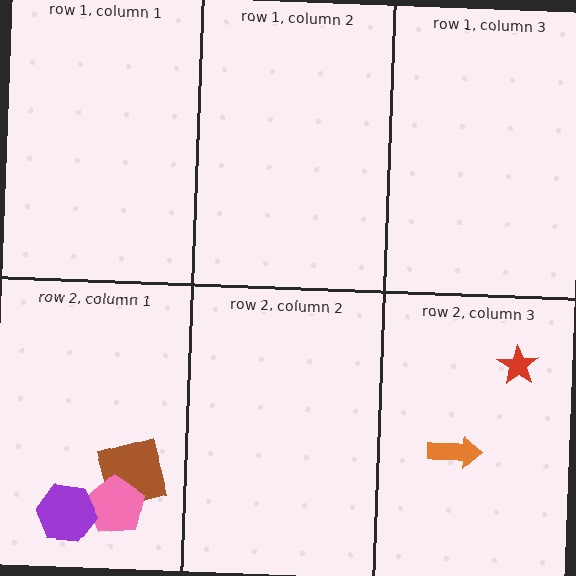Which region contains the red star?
The row 2, column 3 region.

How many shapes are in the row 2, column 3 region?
2.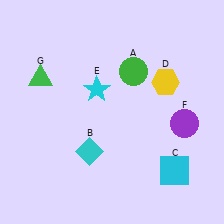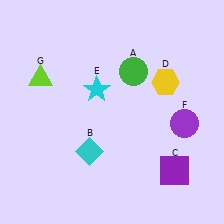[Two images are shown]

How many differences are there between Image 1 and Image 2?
There are 2 differences between the two images.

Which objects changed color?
C changed from cyan to purple. G changed from green to lime.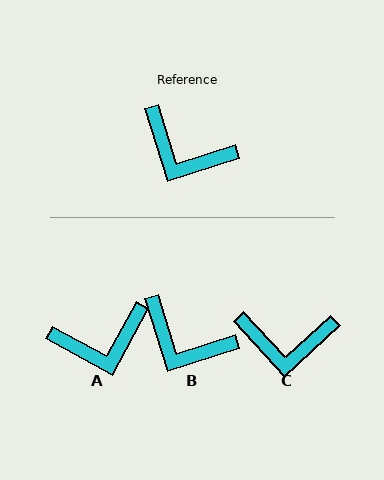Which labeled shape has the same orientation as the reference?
B.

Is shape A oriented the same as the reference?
No, it is off by about 44 degrees.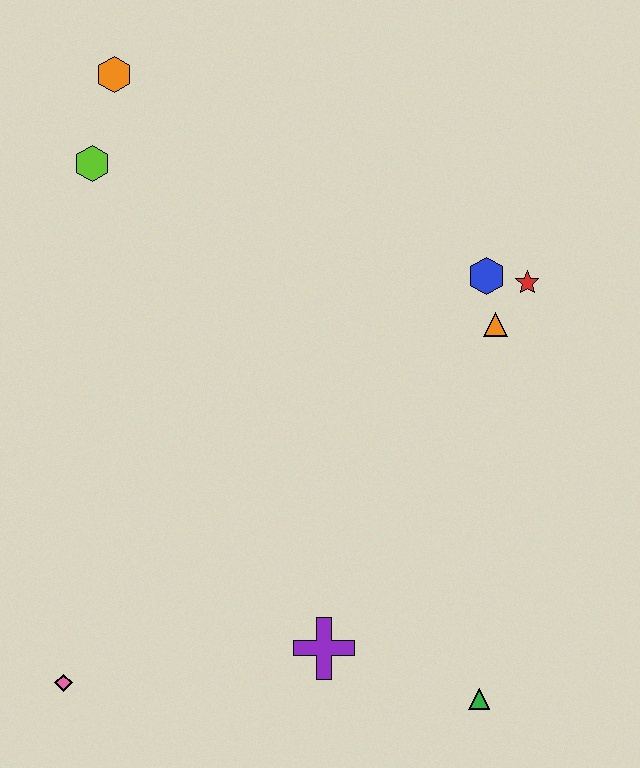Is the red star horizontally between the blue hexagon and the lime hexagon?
No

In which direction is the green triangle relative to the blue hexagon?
The green triangle is below the blue hexagon.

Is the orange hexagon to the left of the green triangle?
Yes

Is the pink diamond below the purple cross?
Yes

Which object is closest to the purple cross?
The green triangle is closest to the purple cross.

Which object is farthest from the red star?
The pink diamond is farthest from the red star.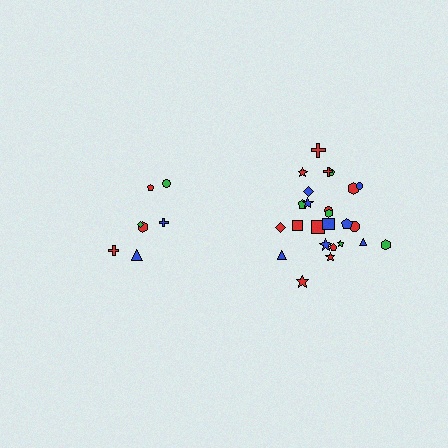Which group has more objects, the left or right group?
The right group.